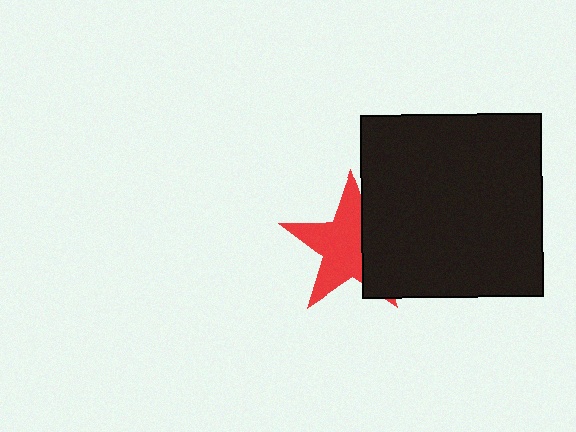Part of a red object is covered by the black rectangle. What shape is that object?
It is a star.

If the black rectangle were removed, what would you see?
You would see the complete red star.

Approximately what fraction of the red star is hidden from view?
Roughly 35% of the red star is hidden behind the black rectangle.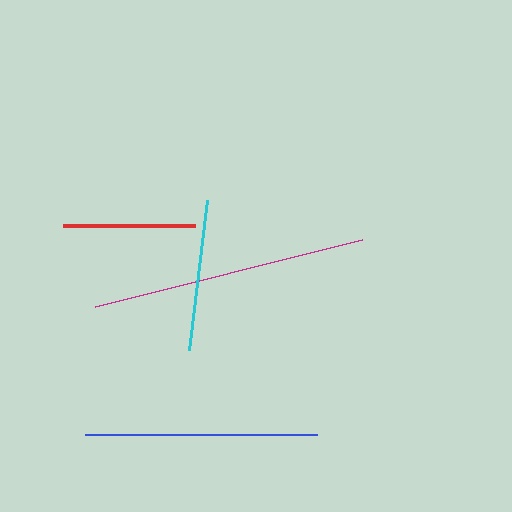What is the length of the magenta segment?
The magenta segment is approximately 275 pixels long.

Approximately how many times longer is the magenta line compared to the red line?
The magenta line is approximately 2.1 times the length of the red line.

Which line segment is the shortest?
The red line is the shortest at approximately 132 pixels.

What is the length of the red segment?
The red segment is approximately 132 pixels long.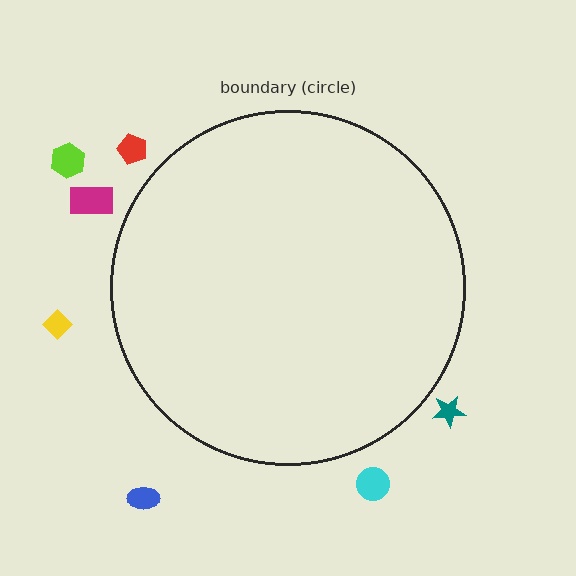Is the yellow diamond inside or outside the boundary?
Outside.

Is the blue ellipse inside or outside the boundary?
Outside.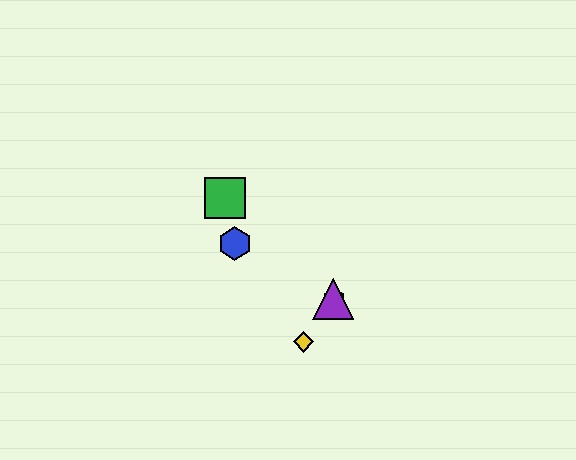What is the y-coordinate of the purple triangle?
The purple triangle is at y≈299.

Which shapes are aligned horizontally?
The red hexagon, the purple triangle are aligned horizontally.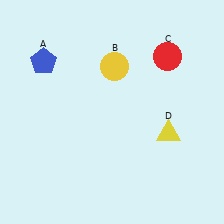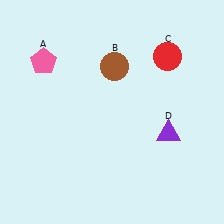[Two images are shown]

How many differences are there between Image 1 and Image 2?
There are 3 differences between the two images.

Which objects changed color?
A changed from blue to pink. B changed from yellow to brown. D changed from yellow to purple.